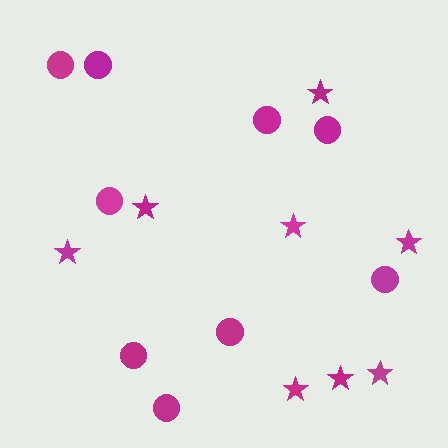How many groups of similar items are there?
There are 2 groups: one group of circles (9) and one group of stars (8).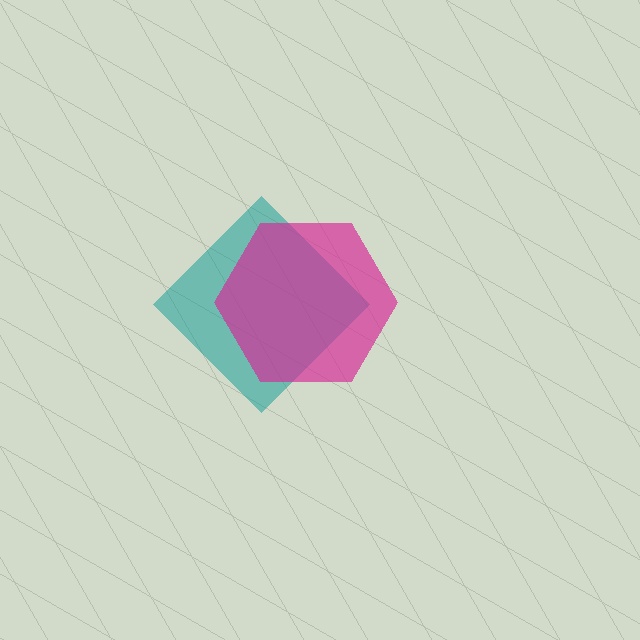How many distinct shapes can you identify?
There are 2 distinct shapes: a teal diamond, a magenta hexagon.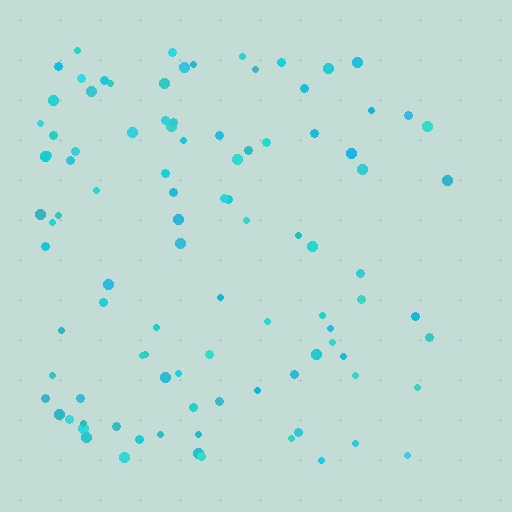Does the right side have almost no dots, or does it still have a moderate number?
Still a moderate number, just noticeably fewer than the left.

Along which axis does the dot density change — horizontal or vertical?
Horizontal.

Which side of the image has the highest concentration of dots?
The left.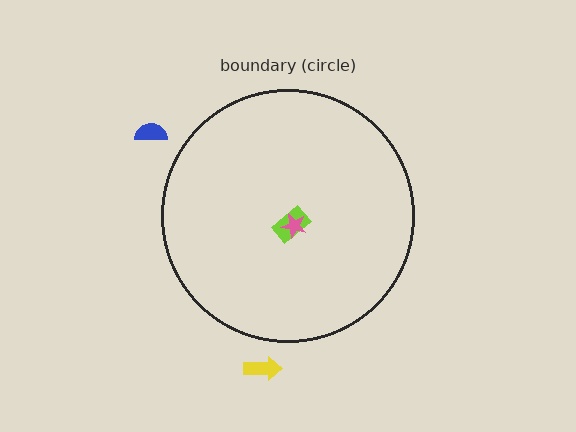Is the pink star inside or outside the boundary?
Inside.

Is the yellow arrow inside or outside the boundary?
Outside.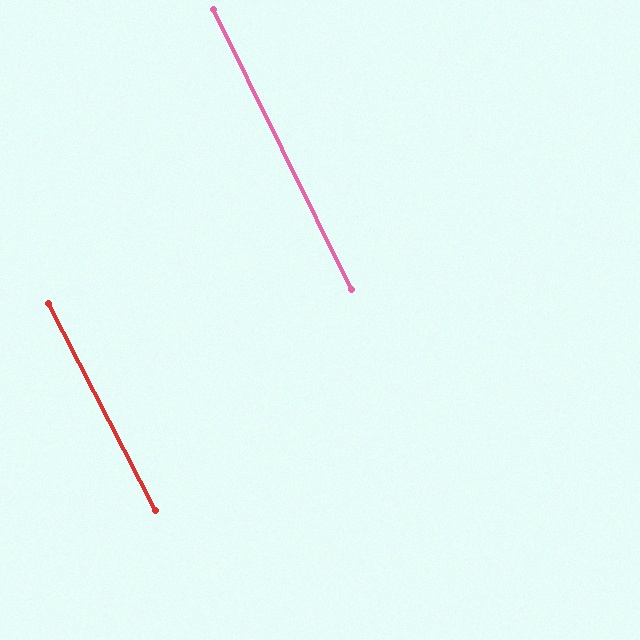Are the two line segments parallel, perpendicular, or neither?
Parallel — their directions differ by only 1.1°.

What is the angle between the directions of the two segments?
Approximately 1 degree.